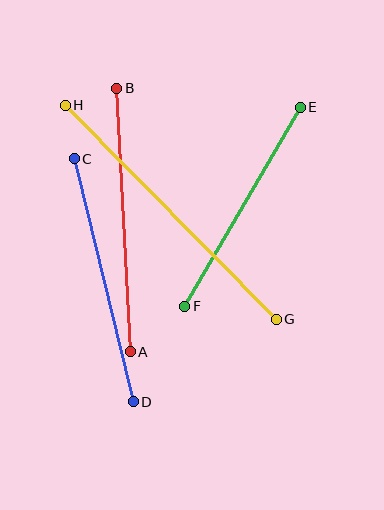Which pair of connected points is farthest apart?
Points G and H are farthest apart.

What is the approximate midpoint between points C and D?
The midpoint is at approximately (104, 280) pixels.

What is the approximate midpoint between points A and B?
The midpoint is at approximately (124, 220) pixels.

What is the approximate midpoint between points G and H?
The midpoint is at approximately (171, 212) pixels.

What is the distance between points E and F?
The distance is approximately 230 pixels.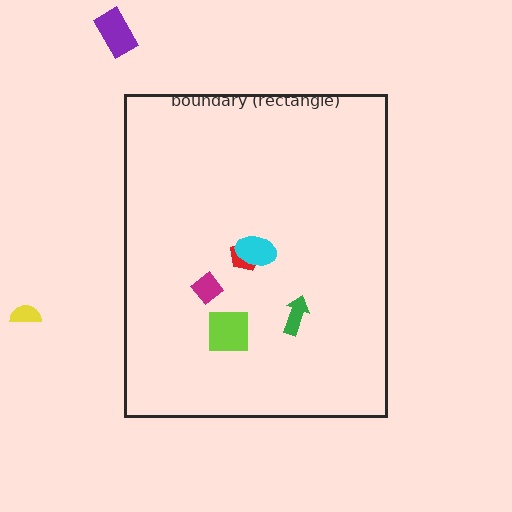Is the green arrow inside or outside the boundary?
Inside.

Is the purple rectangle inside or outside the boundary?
Outside.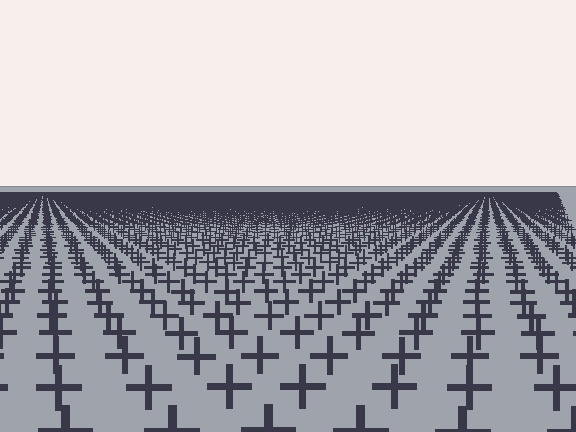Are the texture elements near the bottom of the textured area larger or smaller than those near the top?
Larger. Near the bottom, elements are closer to the viewer and appear at a bigger on-screen size.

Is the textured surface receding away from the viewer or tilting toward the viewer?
The surface is receding away from the viewer. Texture elements get smaller and denser toward the top.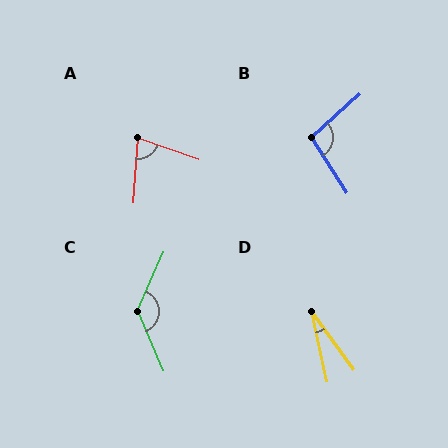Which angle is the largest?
C, at approximately 133 degrees.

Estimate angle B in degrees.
Approximately 99 degrees.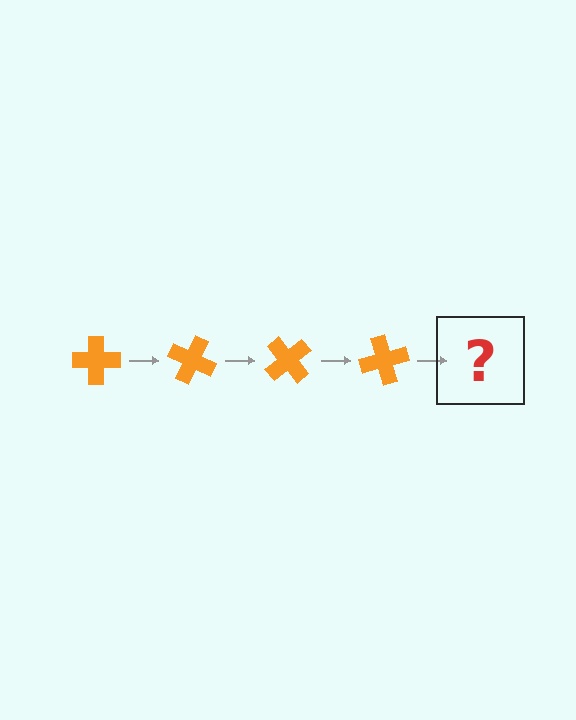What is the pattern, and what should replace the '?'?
The pattern is that the cross rotates 25 degrees each step. The '?' should be an orange cross rotated 100 degrees.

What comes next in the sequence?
The next element should be an orange cross rotated 100 degrees.